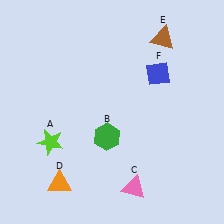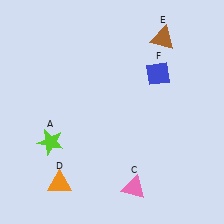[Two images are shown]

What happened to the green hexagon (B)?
The green hexagon (B) was removed in Image 2. It was in the bottom-left area of Image 1.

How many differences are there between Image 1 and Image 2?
There is 1 difference between the two images.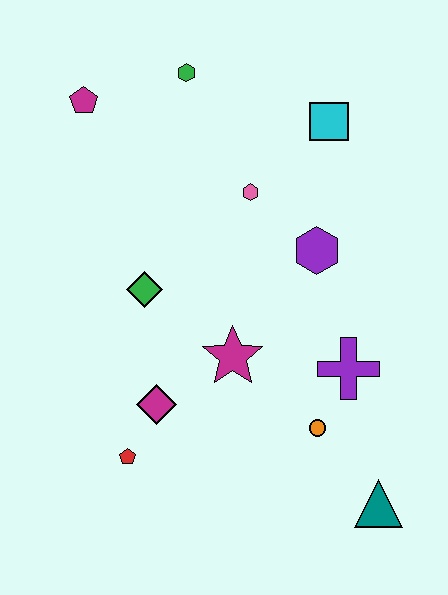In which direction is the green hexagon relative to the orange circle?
The green hexagon is above the orange circle.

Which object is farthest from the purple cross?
The magenta pentagon is farthest from the purple cross.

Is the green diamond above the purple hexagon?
No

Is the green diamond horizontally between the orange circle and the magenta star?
No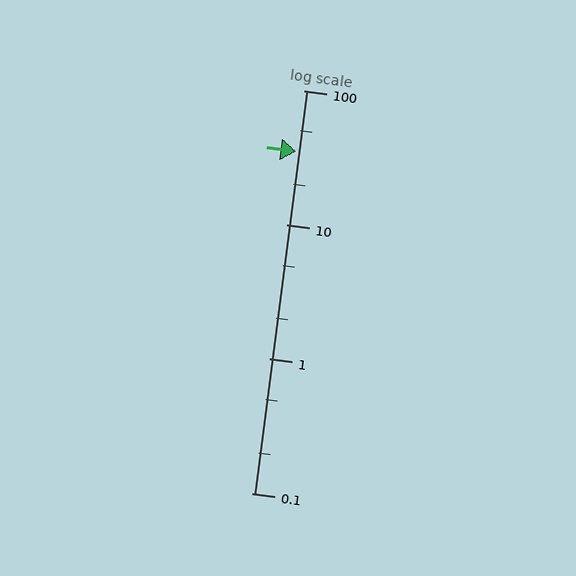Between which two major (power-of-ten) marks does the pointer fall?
The pointer is between 10 and 100.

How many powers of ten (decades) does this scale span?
The scale spans 3 decades, from 0.1 to 100.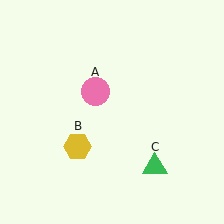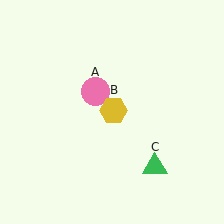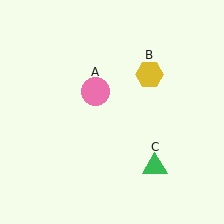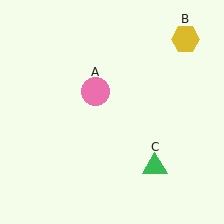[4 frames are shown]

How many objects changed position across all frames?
1 object changed position: yellow hexagon (object B).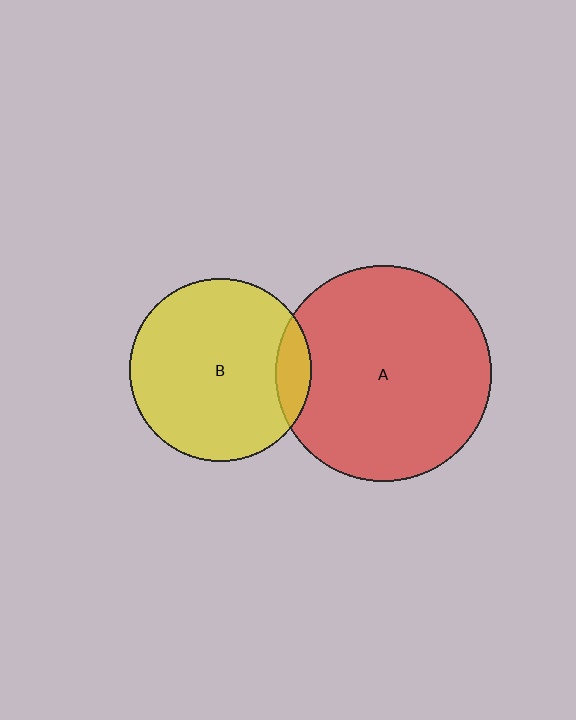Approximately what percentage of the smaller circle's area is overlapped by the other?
Approximately 10%.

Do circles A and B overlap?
Yes.